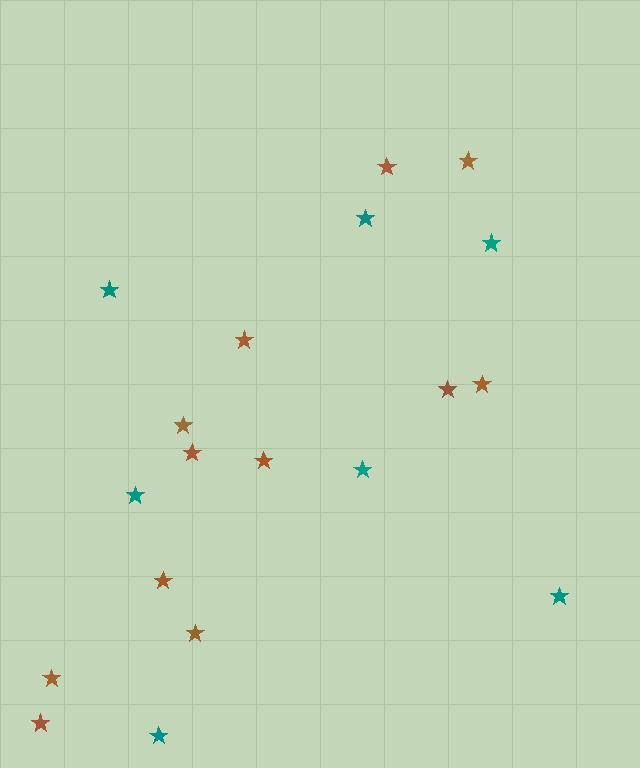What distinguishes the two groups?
There are 2 groups: one group of brown stars (12) and one group of teal stars (7).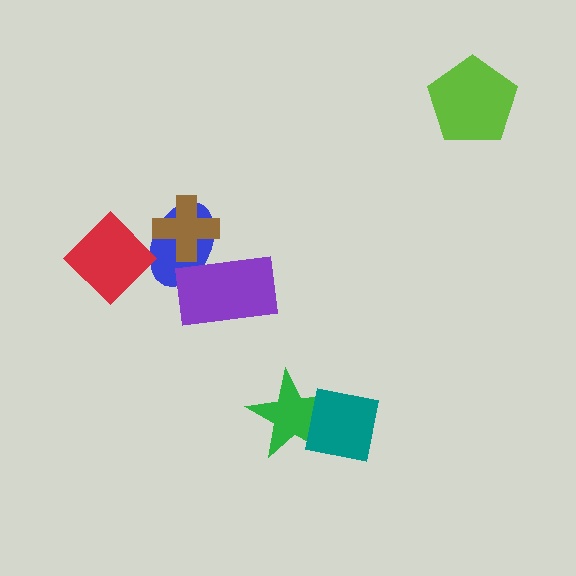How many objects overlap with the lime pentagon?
0 objects overlap with the lime pentagon.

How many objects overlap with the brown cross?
1 object overlaps with the brown cross.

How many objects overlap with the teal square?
1 object overlaps with the teal square.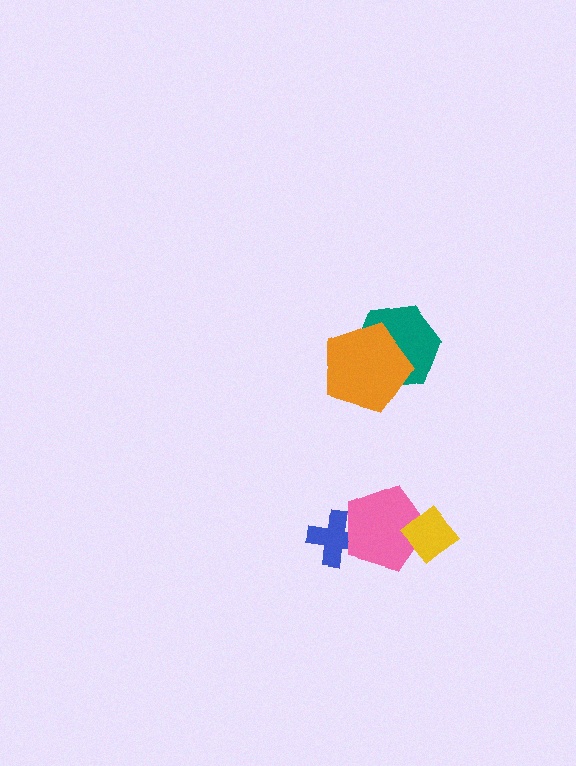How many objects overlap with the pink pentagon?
2 objects overlap with the pink pentagon.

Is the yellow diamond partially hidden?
No, no other shape covers it.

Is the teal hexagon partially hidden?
Yes, it is partially covered by another shape.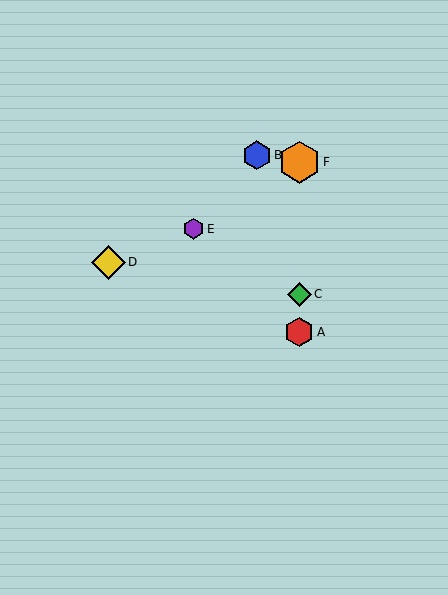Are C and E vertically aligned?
No, C is at x≈299 and E is at x≈193.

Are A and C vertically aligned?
Yes, both are at x≈299.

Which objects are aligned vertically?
Objects A, C, F are aligned vertically.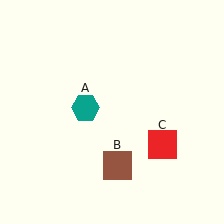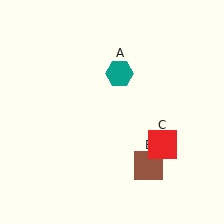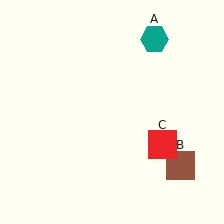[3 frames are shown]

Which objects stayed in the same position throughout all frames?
Red square (object C) remained stationary.